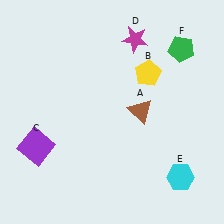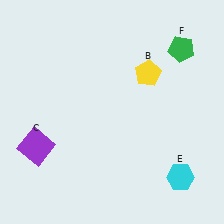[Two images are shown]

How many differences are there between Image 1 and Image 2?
There are 2 differences between the two images.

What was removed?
The brown triangle (A), the magenta star (D) were removed in Image 2.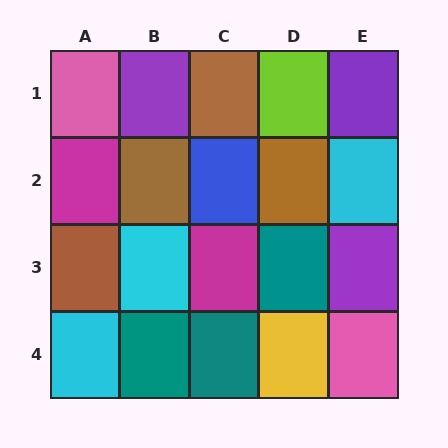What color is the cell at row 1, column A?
Pink.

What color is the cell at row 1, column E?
Purple.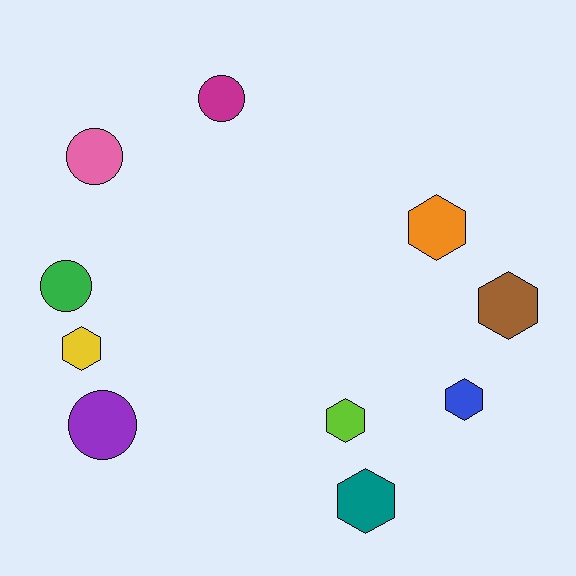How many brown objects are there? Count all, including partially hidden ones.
There is 1 brown object.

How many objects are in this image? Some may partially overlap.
There are 10 objects.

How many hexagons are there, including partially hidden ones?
There are 6 hexagons.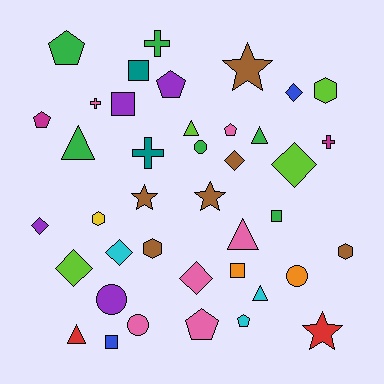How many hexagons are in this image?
There are 4 hexagons.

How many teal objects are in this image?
There are 2 teal objects.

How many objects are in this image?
There are 40 objects.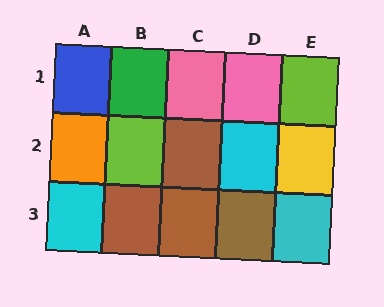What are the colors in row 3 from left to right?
Cyan, brown, brown, brown, cyan.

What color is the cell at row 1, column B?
Green.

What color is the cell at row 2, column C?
Brown.